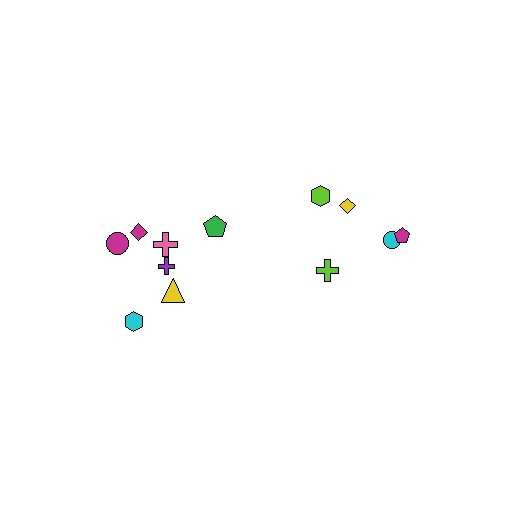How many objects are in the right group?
There are 5 objects.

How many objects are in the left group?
There are 7 objects.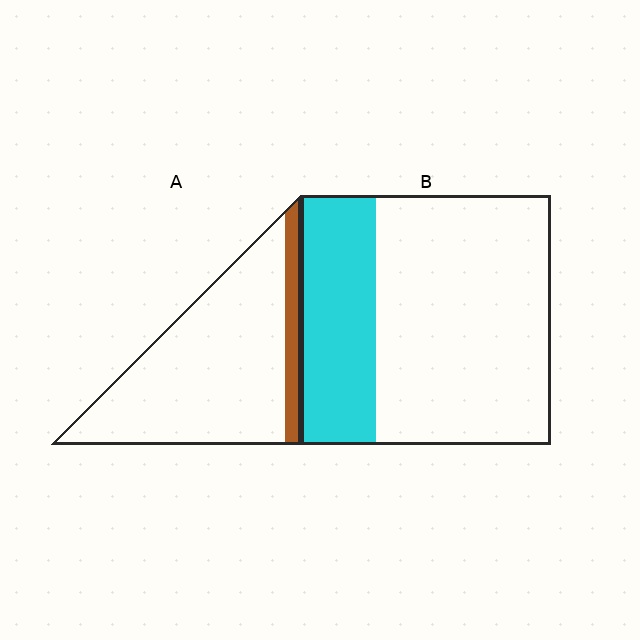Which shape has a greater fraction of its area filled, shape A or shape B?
Shape B.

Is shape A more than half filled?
No.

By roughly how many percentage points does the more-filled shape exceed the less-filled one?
By roughly 20 percentage points (B over A).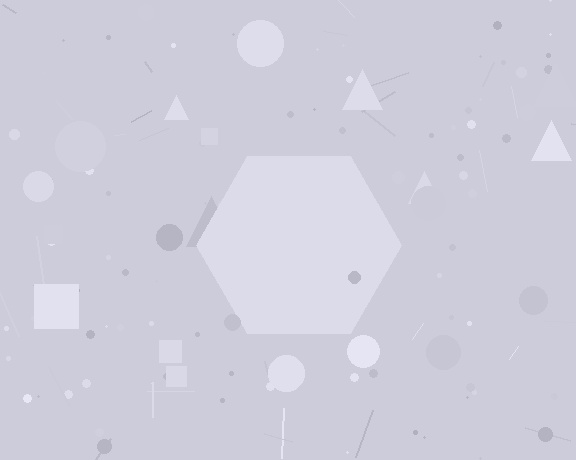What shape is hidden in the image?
A hexagon is hidden in the image.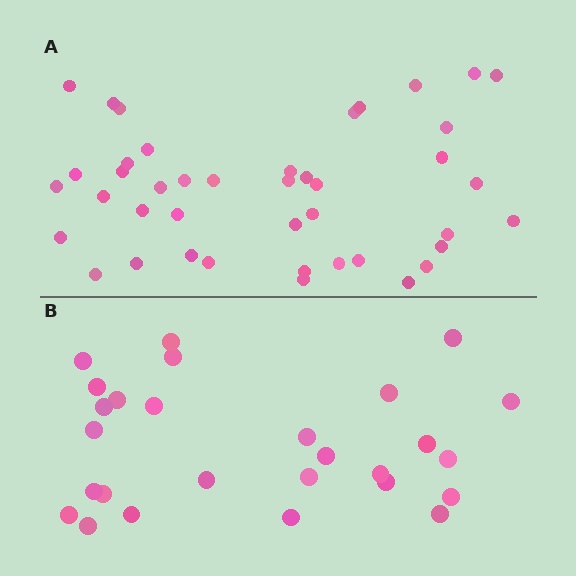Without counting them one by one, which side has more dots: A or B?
Region A (the top region) has more dots.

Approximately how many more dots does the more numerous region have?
Region A has approximately 15 more dots than region B.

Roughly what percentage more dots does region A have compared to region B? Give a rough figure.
About 55% more.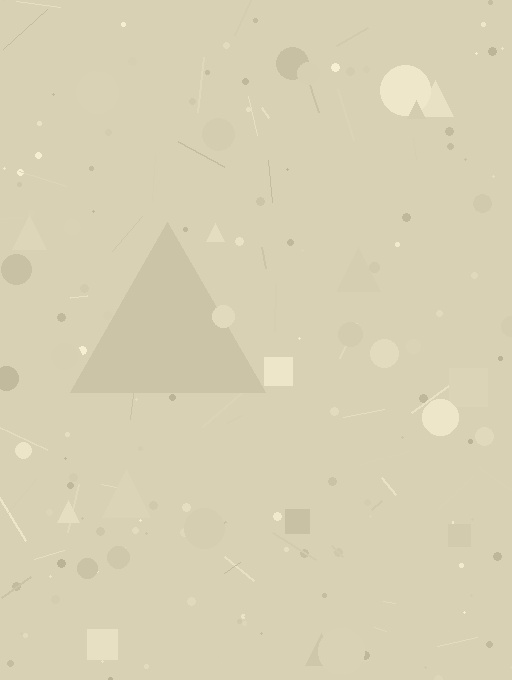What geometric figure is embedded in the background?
A triangle is embedded in the background.